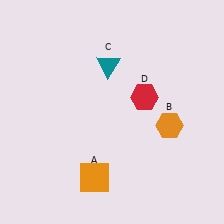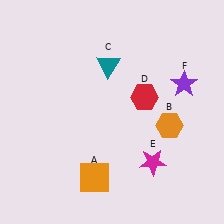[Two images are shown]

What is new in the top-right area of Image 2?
A purple star (F) was added in the top-right area of Image 2.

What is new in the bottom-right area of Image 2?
A magenta star (E) was added in the bottom-right area of Image 2.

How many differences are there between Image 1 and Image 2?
There are 2 differences between the two images.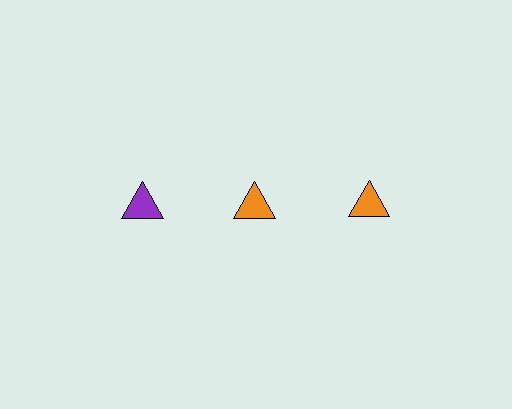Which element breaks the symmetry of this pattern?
The purple triangle in the top row, leftmost column breaks the symmetry. All other shapes are orange triangles.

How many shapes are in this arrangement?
There are 3 shapes arranged in a grid pattern.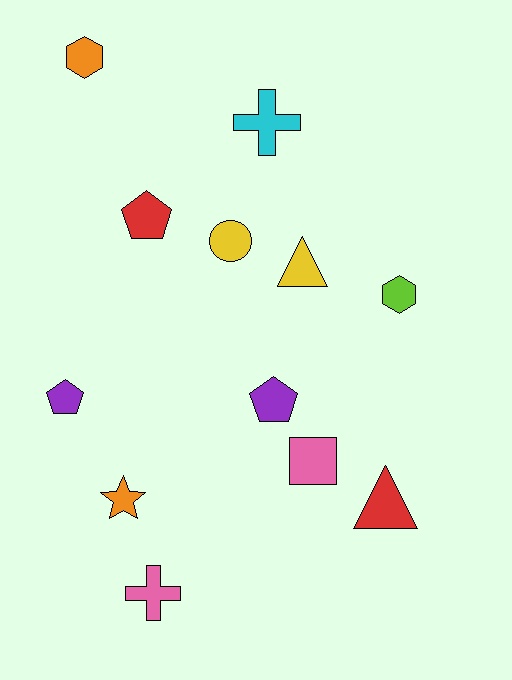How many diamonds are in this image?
There are no diamonds.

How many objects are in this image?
There are 12 objects.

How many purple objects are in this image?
There are 2 purple objects.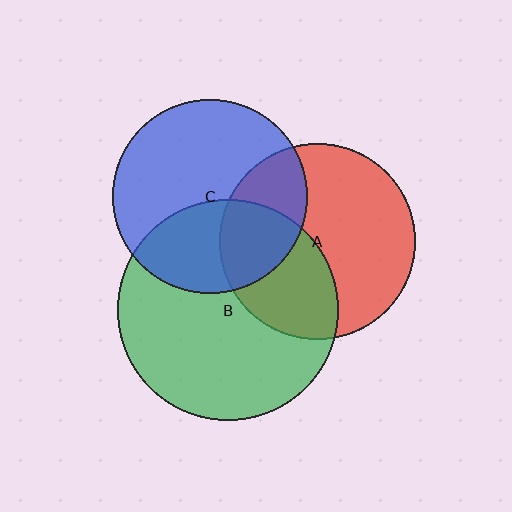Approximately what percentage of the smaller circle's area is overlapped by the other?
Approximately 40%.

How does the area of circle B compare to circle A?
Approximately 1.3 times.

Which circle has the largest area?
Circle B (green).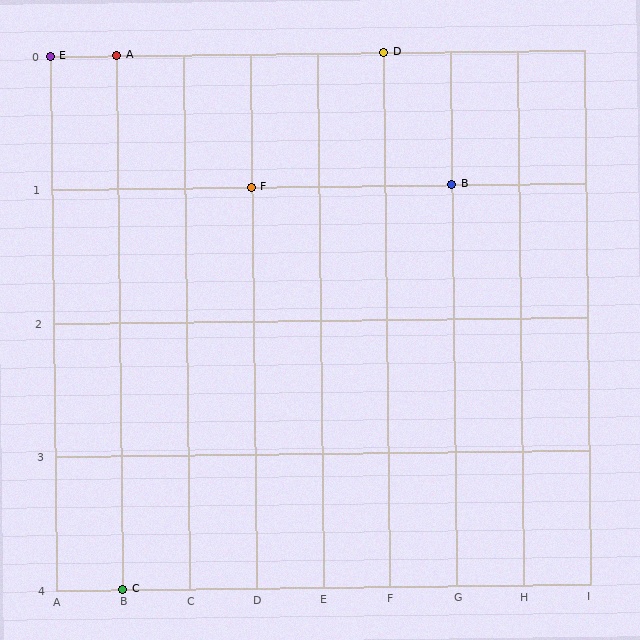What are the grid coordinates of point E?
Point E is at grid coordinates (A, 0).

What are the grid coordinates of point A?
Point A is at grid coordinates (B, 0).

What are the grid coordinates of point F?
Point F is at grid coordinates (D, 1).